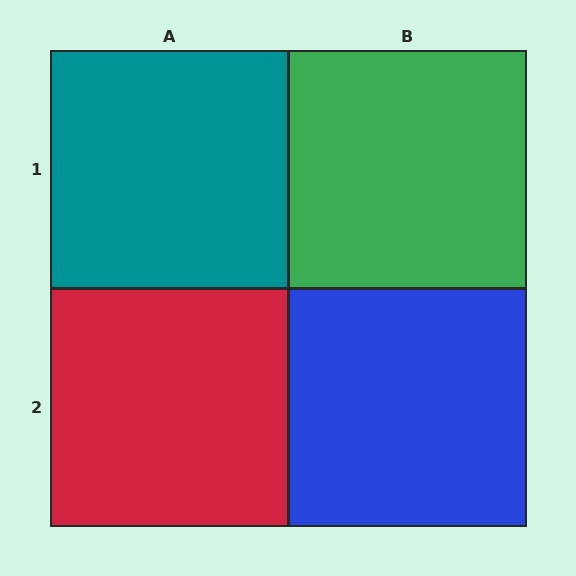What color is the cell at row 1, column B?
Green.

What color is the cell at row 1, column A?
Teal.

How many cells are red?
1 cell is red.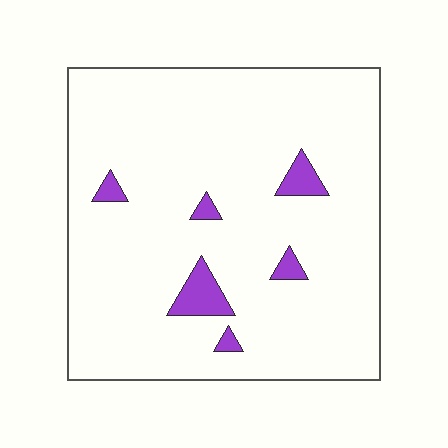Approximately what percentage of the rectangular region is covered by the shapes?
Approximately 5%.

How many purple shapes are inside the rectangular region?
6.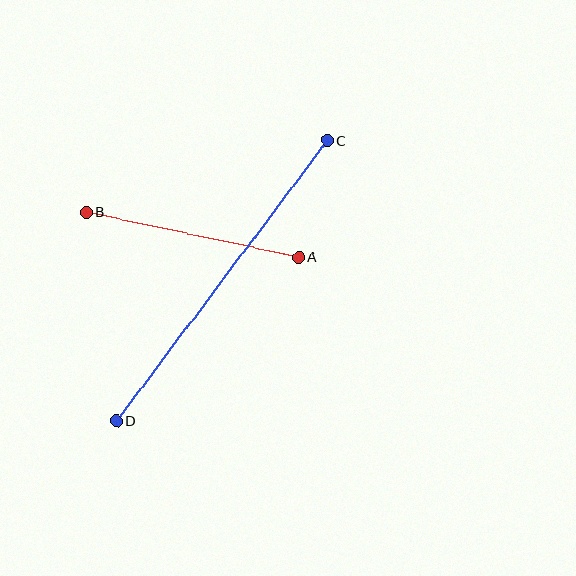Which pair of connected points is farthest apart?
Points C and D are farthest apart.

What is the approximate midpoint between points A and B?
The midpoint is at approximately (193, 235) pixels.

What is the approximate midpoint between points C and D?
The midpoint is at approximately (222, 280) pixels.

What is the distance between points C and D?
The distance is approximately 351 pixels.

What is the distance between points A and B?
The distance is approximately 217 pixels.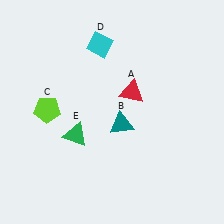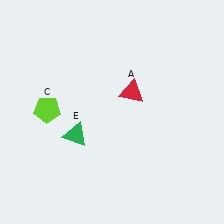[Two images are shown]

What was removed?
The cyan diamond (D), the teal triangle (B) were removed in Image 2.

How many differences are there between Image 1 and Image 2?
There are 2 differences between the two images.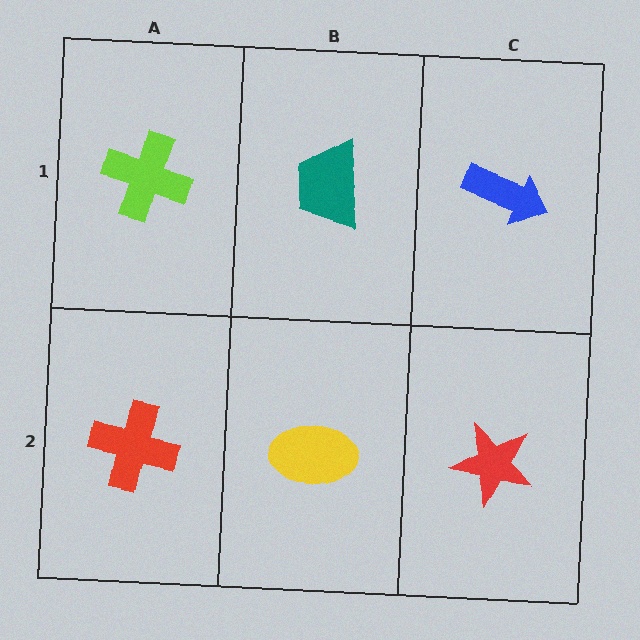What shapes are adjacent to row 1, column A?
A red cross (row 2, column A), a teal trapezoid (row 1, column B).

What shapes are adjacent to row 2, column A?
A lime cross (row 1, column A), a yellow ellipse (row 2, column B).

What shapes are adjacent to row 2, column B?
A teal trapezoid (row 1, column B), a red cross (row 2, column A), a red star (row 2, column C).